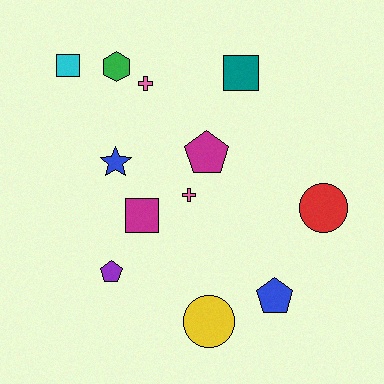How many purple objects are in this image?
There is 1 purple object.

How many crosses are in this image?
There are 2 crosses.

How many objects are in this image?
There are 12 objects.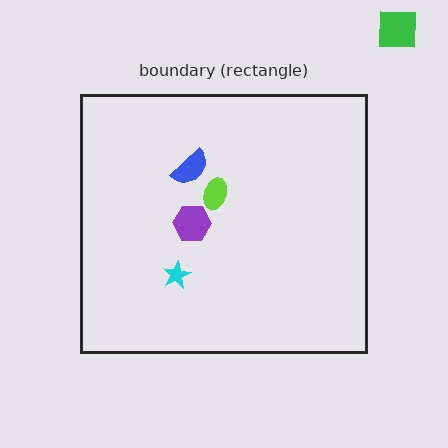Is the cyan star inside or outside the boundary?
Inside.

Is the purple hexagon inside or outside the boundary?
Inside.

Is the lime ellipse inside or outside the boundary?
Inside.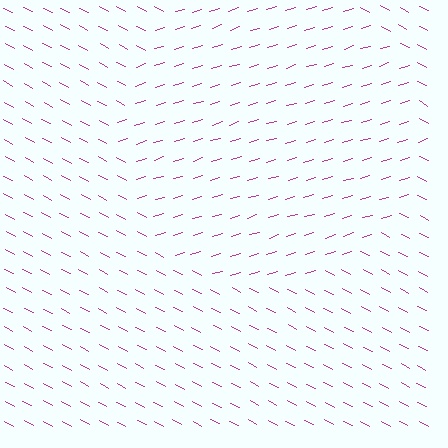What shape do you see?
I see a circle.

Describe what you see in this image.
The image is filled with small magenta line segments. A circle region in the image has lines oriented differently from the surrounding lines, creating a visible texture boundary.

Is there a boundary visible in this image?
Yes, there is a texture boundary formed by a change in line orientation.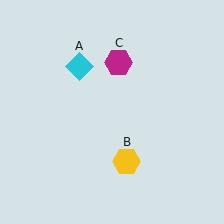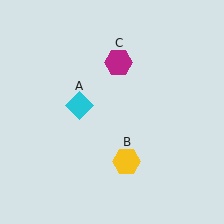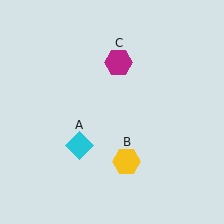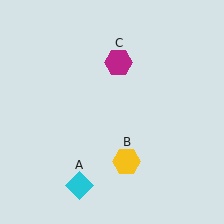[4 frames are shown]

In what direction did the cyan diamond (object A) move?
The cyan diamond (object A) moved down.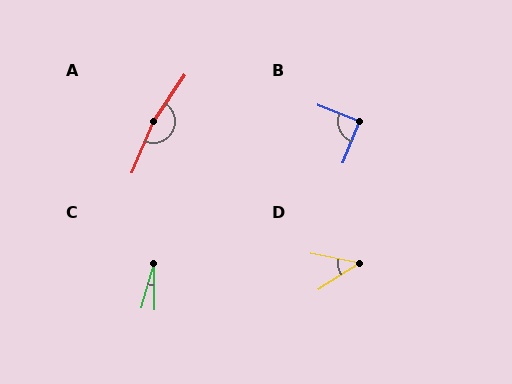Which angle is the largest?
A, at approximately 168 degrees.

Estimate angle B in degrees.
Approximately 91 degrees.